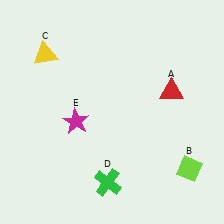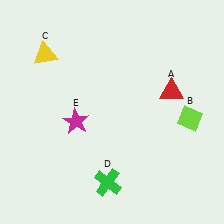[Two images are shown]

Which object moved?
The lime diamond (B) moved up.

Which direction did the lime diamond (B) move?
The lime diamond (B) moved up.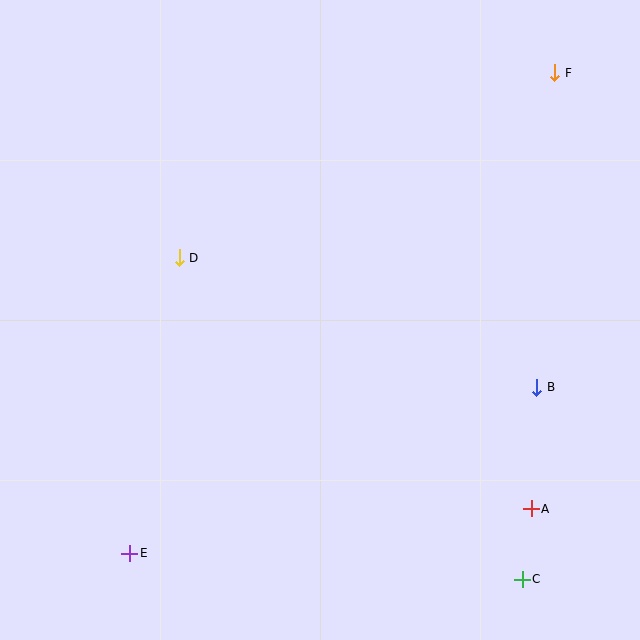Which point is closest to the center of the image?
Point D at (179, 258) is closest to the center.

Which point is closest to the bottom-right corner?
Point C is closest to the bottom-right corner.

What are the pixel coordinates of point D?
Point D is at (179, 258).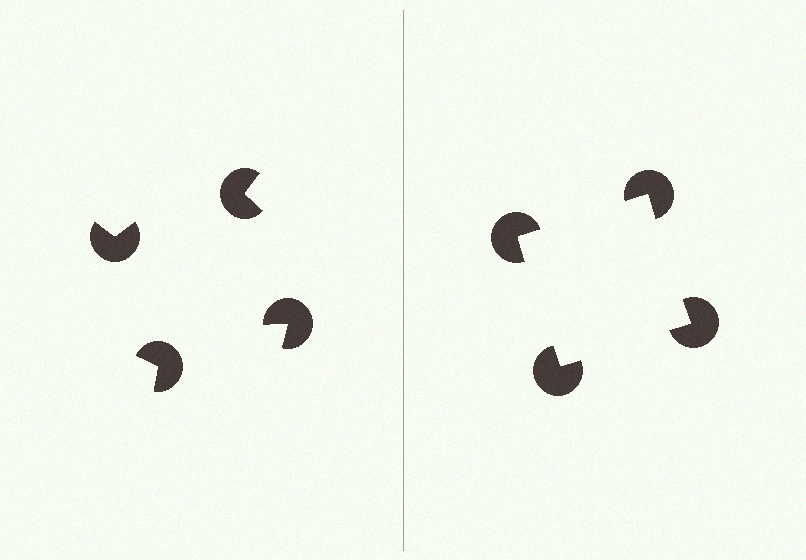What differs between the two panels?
The pac-man discs are positioned identically on both sides; only the wedge orientations differ. On the right they align to a square; on the left they are misaligned.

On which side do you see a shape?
An illusory square appears on the right side. On the left side the wedge cuts are rotated, so no coherent shape forms.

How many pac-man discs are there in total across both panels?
8 — 4 on each side.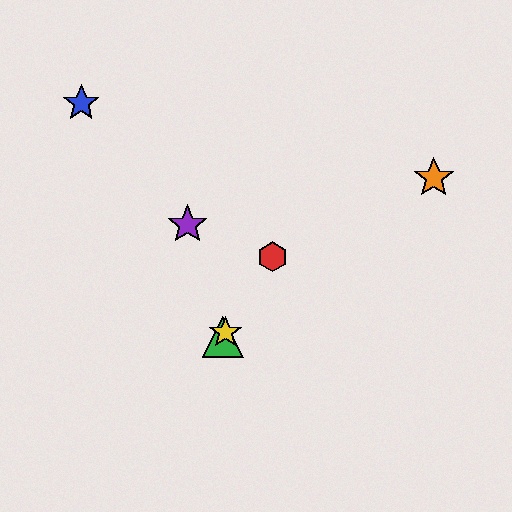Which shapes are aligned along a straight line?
The red hexagon, the green triangle, the yellow star are aligned along a straight line.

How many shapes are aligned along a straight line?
3 shapes (the red hexagon, the green triangle, the yellow star) are aligned along a straight line.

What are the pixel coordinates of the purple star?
The purple star is at (188, 225).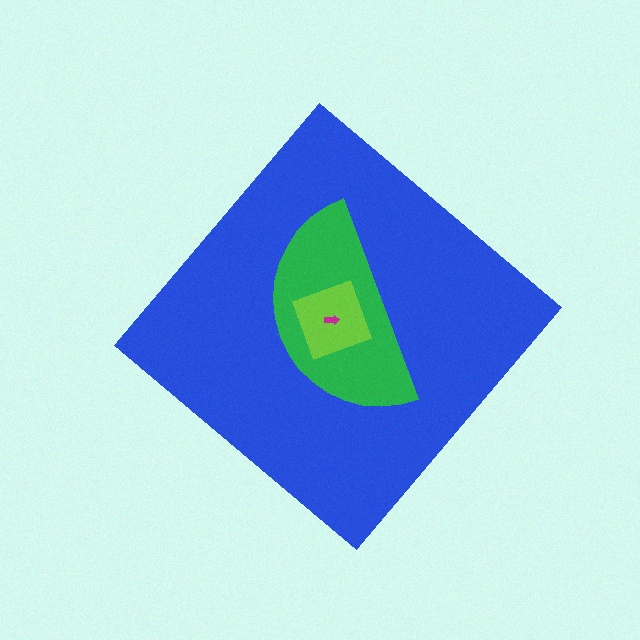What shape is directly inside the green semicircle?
The lime square.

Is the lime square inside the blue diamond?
Yes.